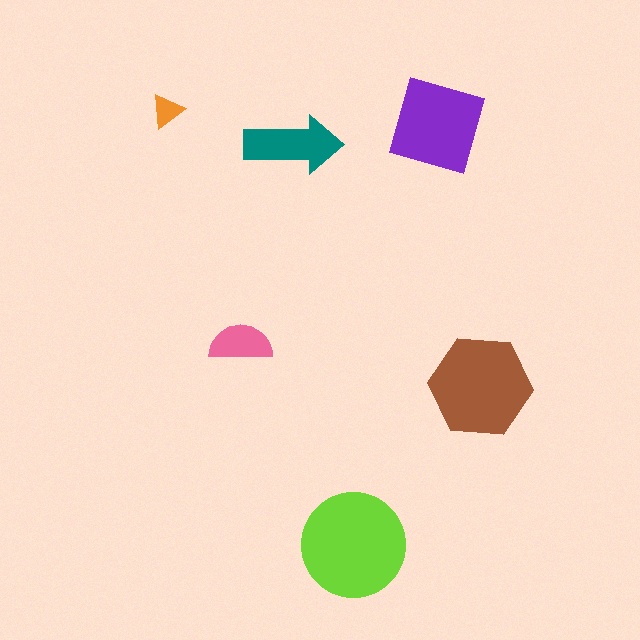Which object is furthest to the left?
The orange triangle is leftmost.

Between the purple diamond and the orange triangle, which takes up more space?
The purple diamond.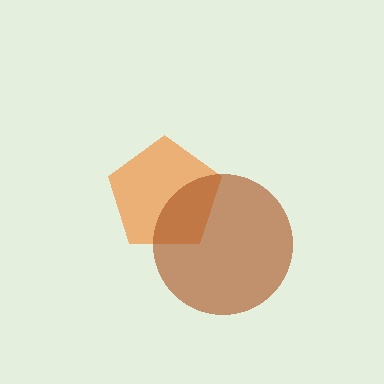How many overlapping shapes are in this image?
There are 2 overlapping shapes in the image.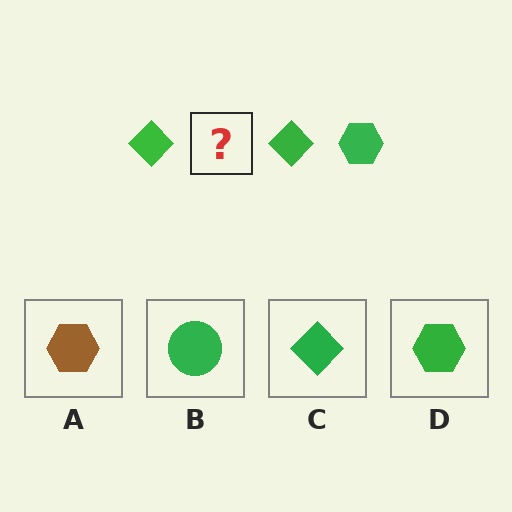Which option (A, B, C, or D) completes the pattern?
D.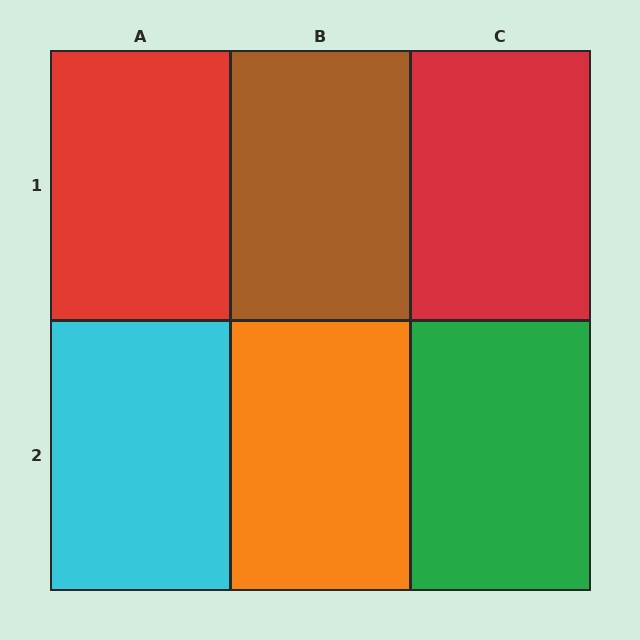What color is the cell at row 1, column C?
Red.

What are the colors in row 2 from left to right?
Cyan, orange, green.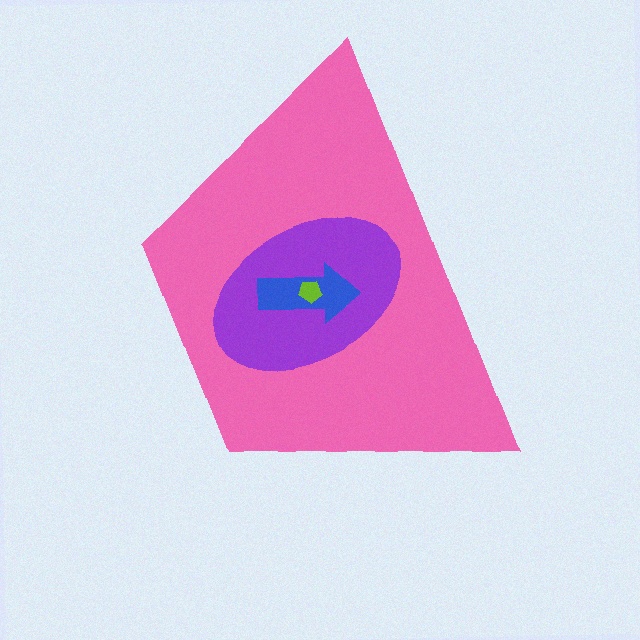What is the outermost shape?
The pink trapezoid.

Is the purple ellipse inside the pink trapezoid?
Yes.